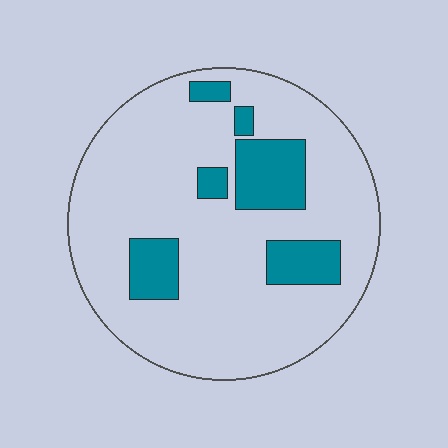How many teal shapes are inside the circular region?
6.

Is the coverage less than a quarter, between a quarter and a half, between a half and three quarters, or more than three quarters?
Less than a quarter.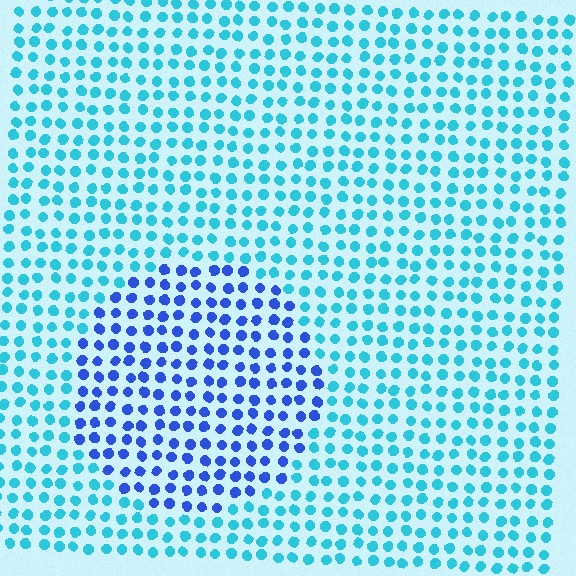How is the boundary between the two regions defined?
The boundary is defined purely by a slight shift in hue (about 41 degrees). Spacing, size, and orientation are identical on both sides.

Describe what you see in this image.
The image is filled with small cyan elements in a uniform arrangement. A circle-shaped region is visible where the elements are tinted to a slightly different hue, forming a subtle color boundary.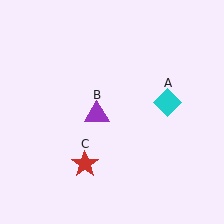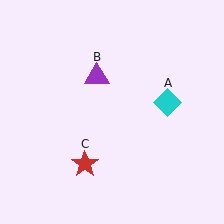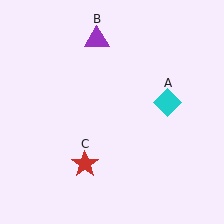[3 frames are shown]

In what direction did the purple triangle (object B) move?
The purple triangle (object B) moved up.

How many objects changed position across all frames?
1 object changed position: purple triangle (object B).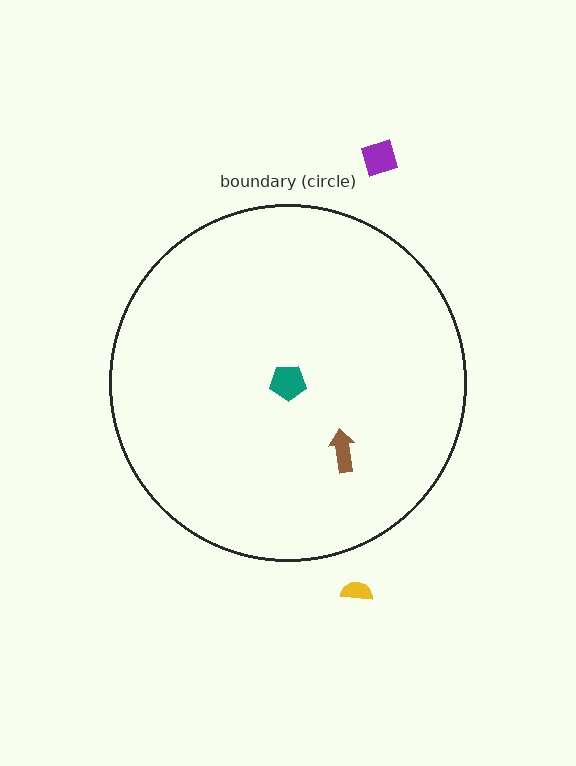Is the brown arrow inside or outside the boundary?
Inside.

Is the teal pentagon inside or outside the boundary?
Inside.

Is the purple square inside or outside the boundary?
Outside.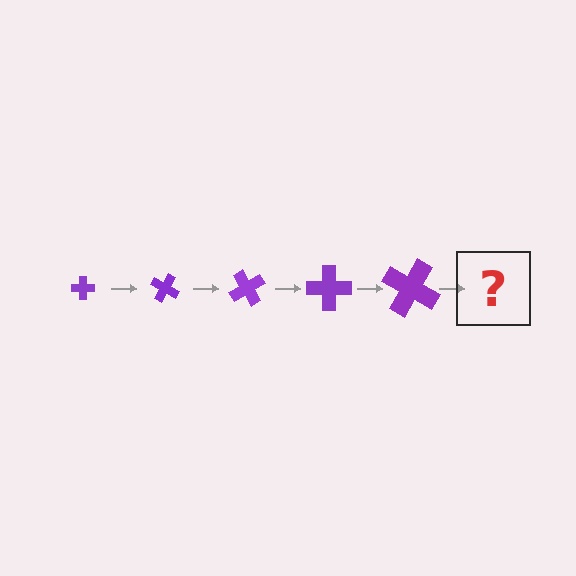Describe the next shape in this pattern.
It should be a cross, larger than the previous one and rotated 150 degrees from the start.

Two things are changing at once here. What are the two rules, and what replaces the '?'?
The two rules are that the cross grows larger each step and it rotates 30 degrees each step. The '?' should be a cross, larger than the previous one and rotated 150 degrees from the start.